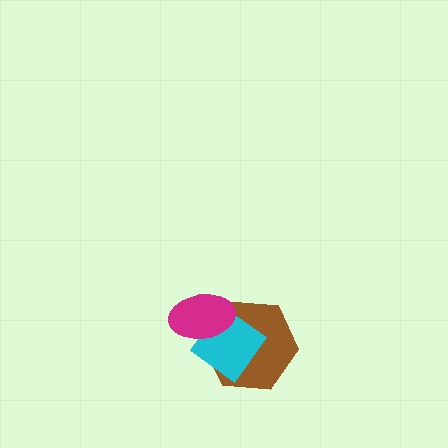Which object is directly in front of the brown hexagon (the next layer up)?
The cyan diamond is directly in front of the brown hexagon.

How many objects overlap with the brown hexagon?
2 objects overlap with the brown hexagon.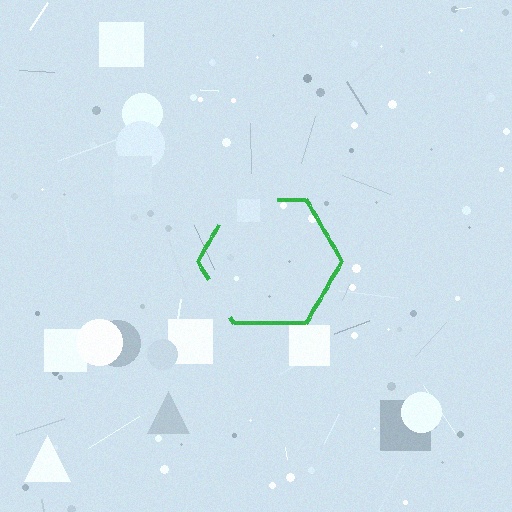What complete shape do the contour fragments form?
The contour fragments form a hexagon.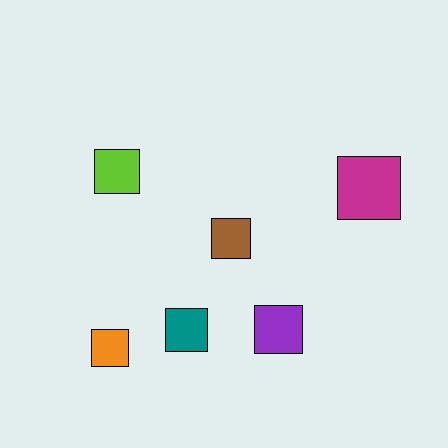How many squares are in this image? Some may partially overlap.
There are 6 squares.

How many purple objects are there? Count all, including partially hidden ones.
There is 1 purple object.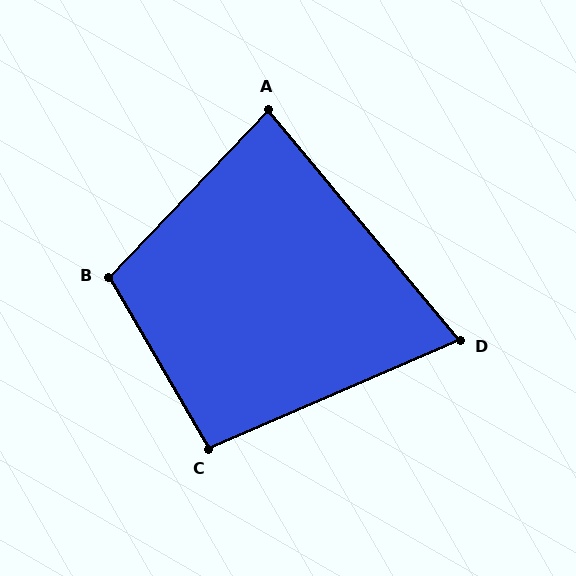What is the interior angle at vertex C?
Approximately 97 degrees (obtuse).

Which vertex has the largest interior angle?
B, at approximately 106 degrees.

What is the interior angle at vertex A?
Approximately 83 degrees (acute).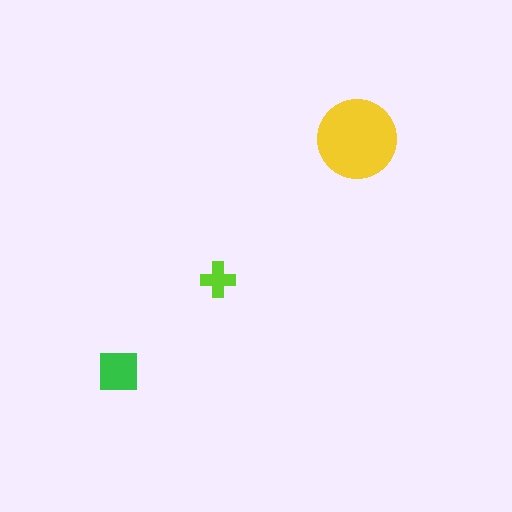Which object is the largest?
The yellow circle.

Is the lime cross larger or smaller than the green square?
Smaller.